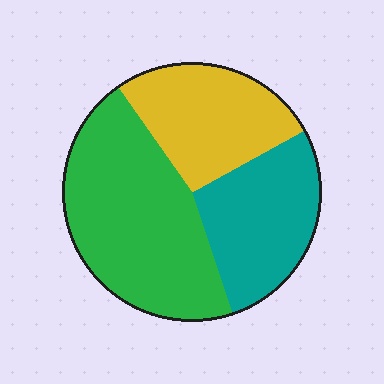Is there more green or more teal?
Green.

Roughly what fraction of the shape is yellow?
Yellow covers about 25% of the shape.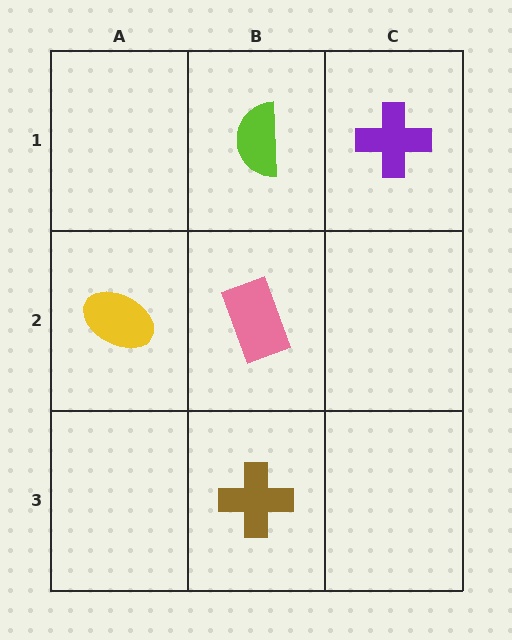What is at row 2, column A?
A yellow ellipse.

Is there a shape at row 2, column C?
No, that cell is empty.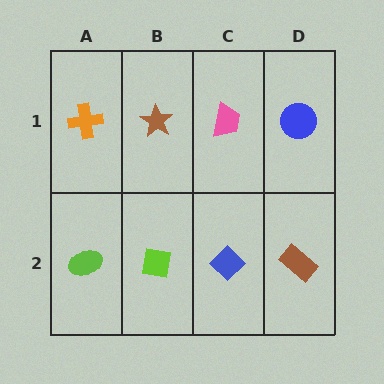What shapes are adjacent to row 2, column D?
A blue circle (row 1, column D), a blue diamond (row 2, column C).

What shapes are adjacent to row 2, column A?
An orange cross (row 1, column A), a lime square (row 2, column B).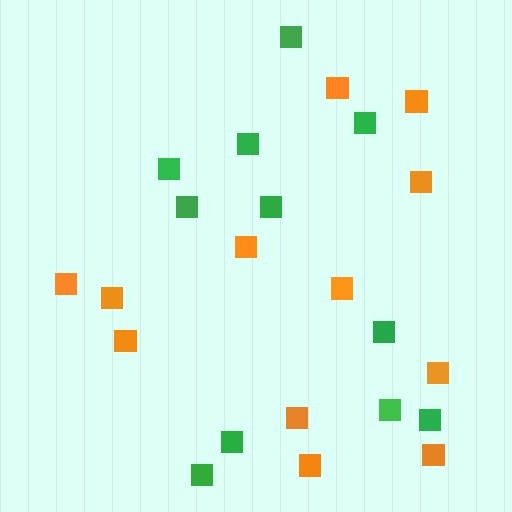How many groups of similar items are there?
There are 2 groups: one group of green squares (11) and one group of orange squares (12).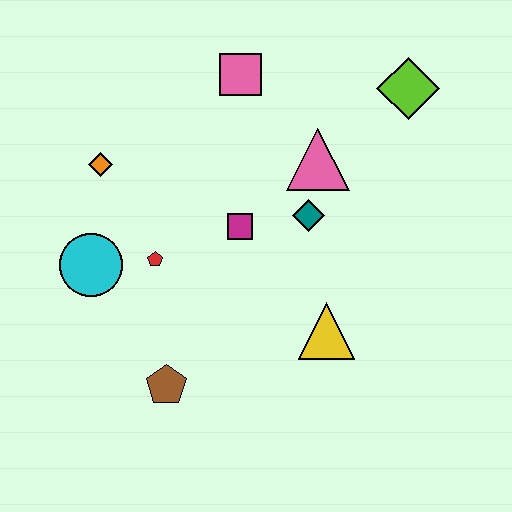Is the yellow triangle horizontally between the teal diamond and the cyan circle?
No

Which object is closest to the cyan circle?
The red pentagon is closest to the cyan circle.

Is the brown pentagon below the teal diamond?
Yes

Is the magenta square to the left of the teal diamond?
Yes